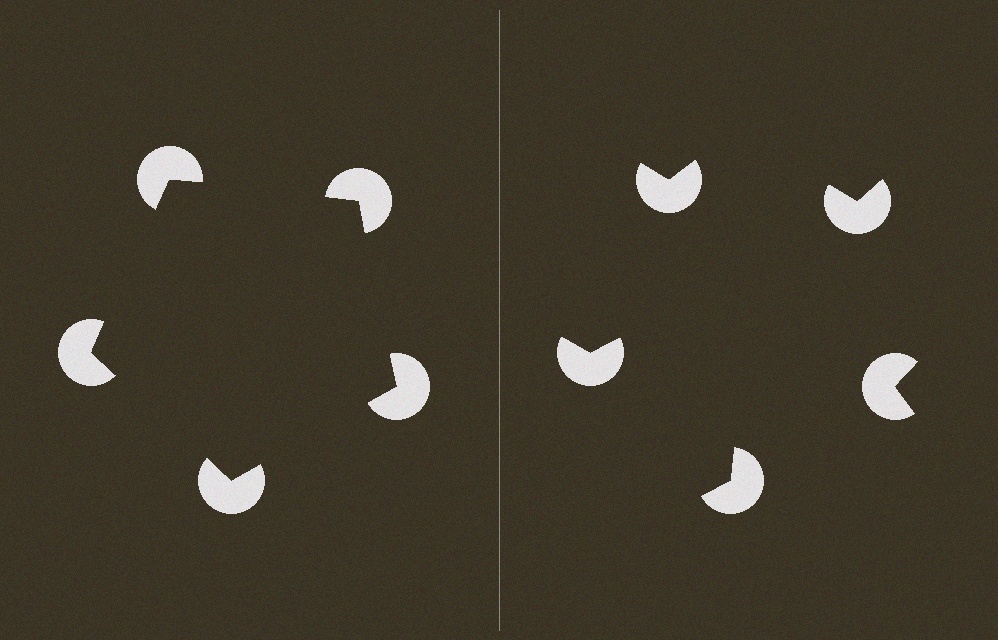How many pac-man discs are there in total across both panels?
10 — 5 on each side.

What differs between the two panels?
The pac-man discs are positioned identically on both sides; only the wedge orientations differ. On the left they align to a pentagon; on the right they are misaligned.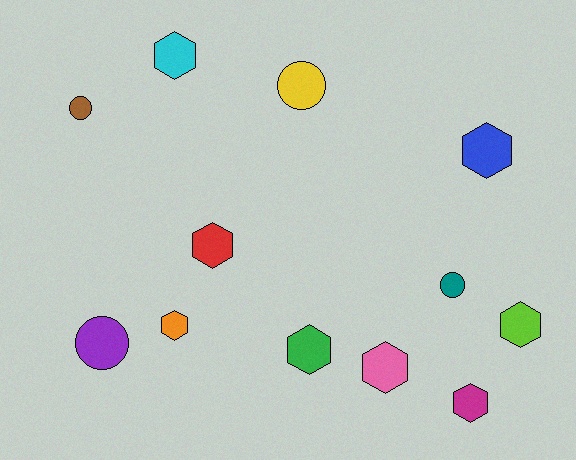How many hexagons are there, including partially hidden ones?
There are 8 hexagons.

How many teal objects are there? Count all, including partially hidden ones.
There is 1 teal object.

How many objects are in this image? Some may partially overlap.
There are 12 objects.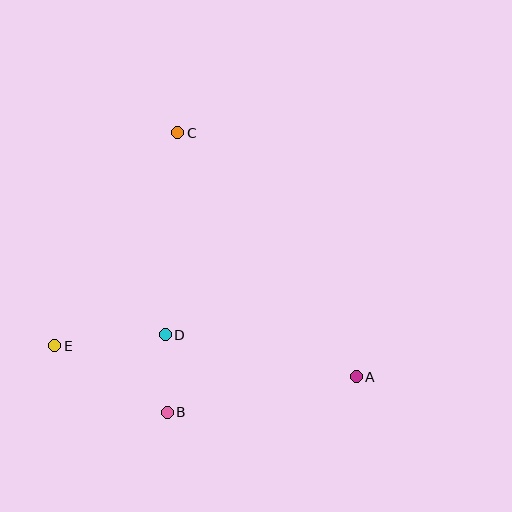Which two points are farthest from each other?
Points A and E are farthest from each other.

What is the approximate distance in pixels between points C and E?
The distance between C and E is approximately 246 pixels.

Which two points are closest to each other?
Points B and D are closest to each other.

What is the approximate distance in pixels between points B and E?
The distance between B and E is approximately 131 pixels.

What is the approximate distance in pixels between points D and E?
The distance between D and E is approximately 111 pixels.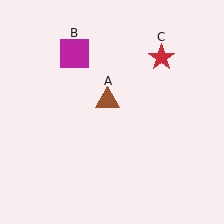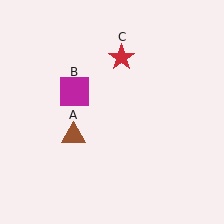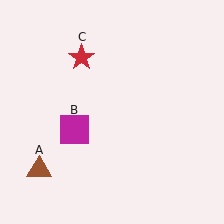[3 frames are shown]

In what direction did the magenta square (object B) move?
The magenta square (object B) moved down.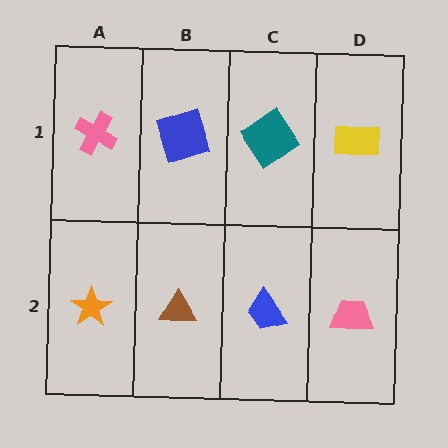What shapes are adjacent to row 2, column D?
A yellow rectangle (row 1, column D), a blue trapezoid (row 2, column C).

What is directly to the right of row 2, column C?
A pink trapezoid.